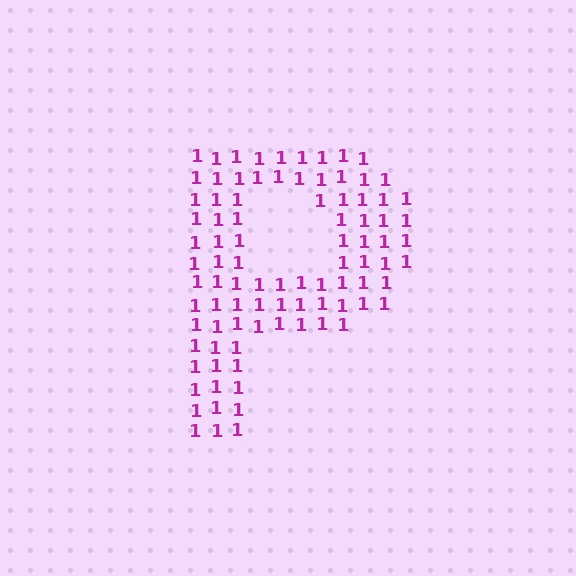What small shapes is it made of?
It is made of small digit 1's.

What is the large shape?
The large shape is the letter P.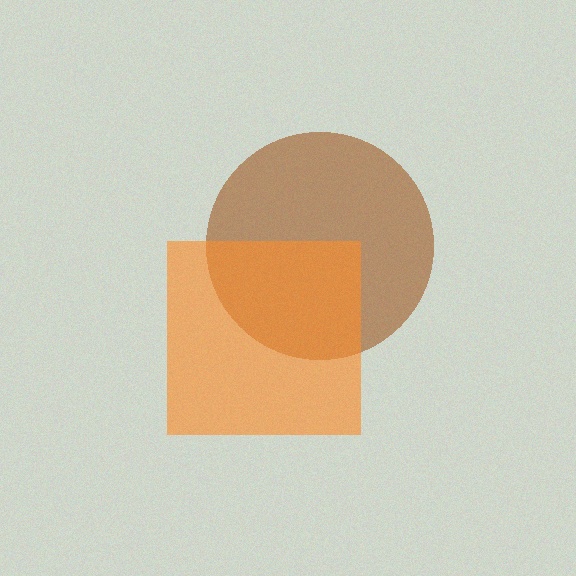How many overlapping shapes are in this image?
There are 2 overlapping shapes in the image.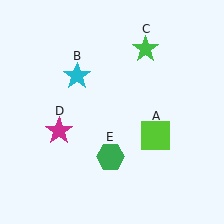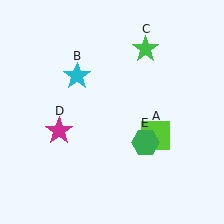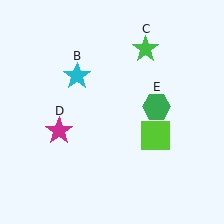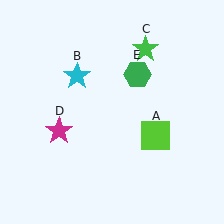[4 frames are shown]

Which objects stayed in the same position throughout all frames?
Lime square (object A) and cyan star (object B) and green star (object C) and magenta star (object D) remained stationary.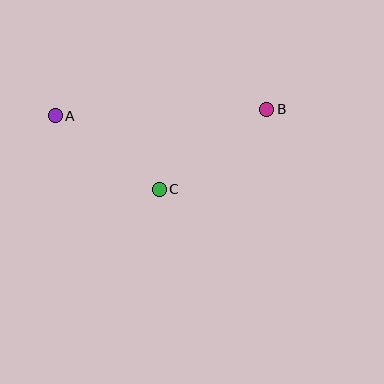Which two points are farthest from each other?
Points A and B are farthest from each other.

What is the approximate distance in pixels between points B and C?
The distance between B and C is approximately 134 pixels.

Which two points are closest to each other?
Points A and C are closest to each other.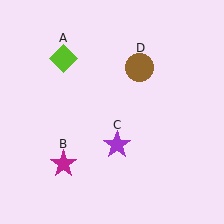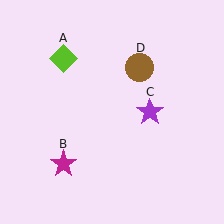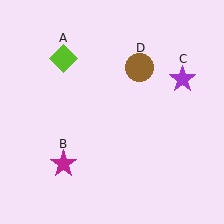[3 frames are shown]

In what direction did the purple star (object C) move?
The purple star (object C) moved up and to the right.